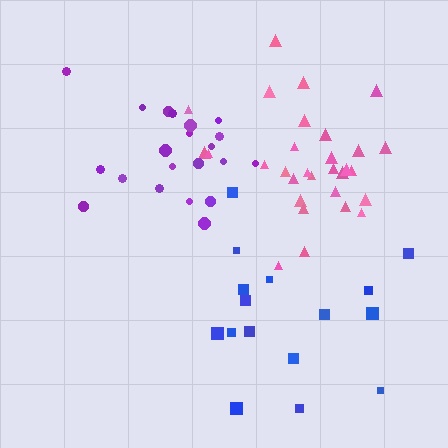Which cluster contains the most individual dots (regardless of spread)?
Pink (30).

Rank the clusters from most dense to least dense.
pink, purple, blue.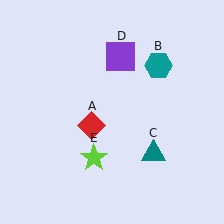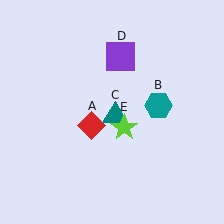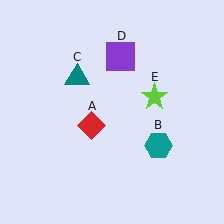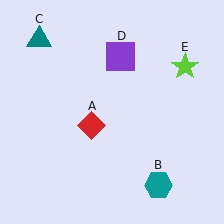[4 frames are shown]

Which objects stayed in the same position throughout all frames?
Red diamond (object A) and purple square (object D) remained stationary.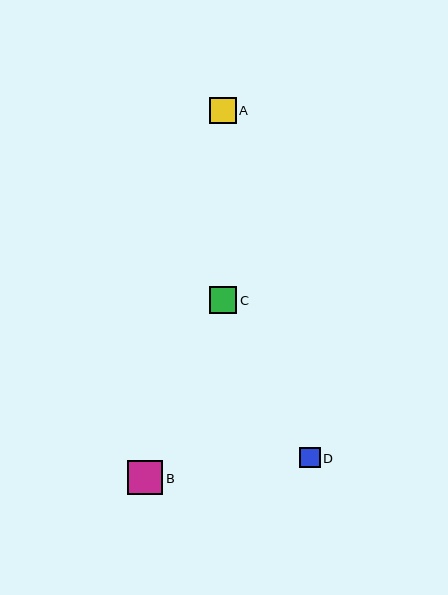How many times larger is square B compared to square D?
Square B is approximately 1.7 times the size of square D.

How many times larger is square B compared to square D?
Square B is approximately 1.7 times the size of square D.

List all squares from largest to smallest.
From largest to smallest: B, C, A, D.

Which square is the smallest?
Square D is the smallest with a size of approximately 21 pixels.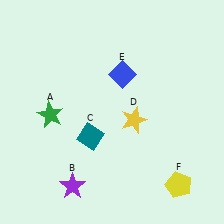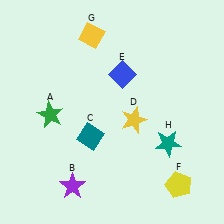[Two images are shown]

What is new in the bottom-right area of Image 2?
A teal star (H) was added in the bottom-right area of Image 2.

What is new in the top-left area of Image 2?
A yellow diamond (G) was added in the top-left area of Image 2.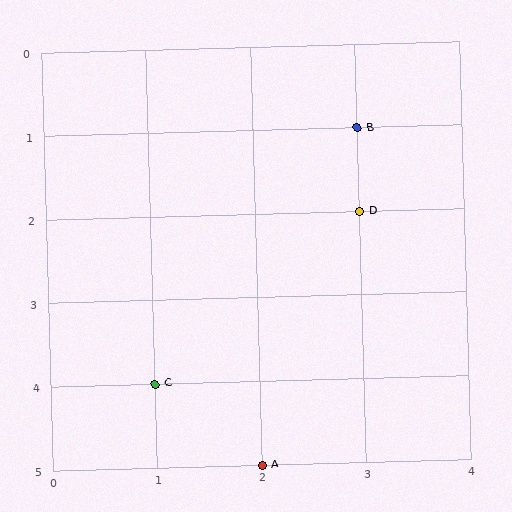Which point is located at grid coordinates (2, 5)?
Point A is at (2, 5).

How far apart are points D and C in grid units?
Points D and C are 2 columns and 2 rows apart (about 2.8 grid units diagonally).